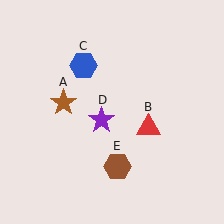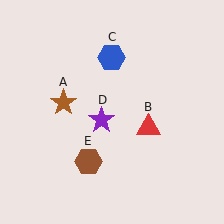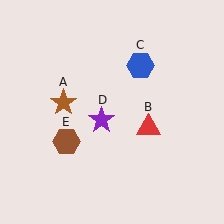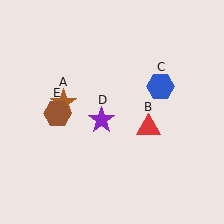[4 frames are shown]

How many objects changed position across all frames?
2 objects changed position: blue hexagon (object C), brown hexagon (object E).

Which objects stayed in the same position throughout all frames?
Brown star (object A) and red triangle (object B) and purple star (object D) remained stationary.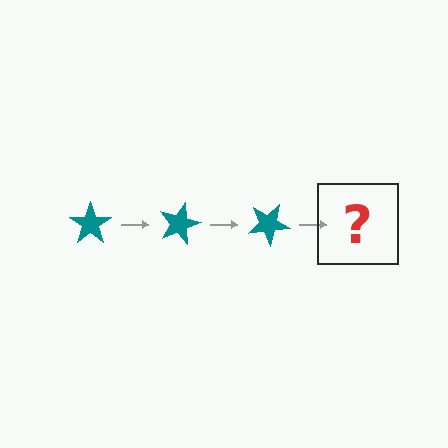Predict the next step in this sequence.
The next step is a teal star rotated 45 degrees.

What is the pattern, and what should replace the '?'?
The pattern is that the star rotates 15 degrees each step. The '?' should be a teal star rotated 45 degrees.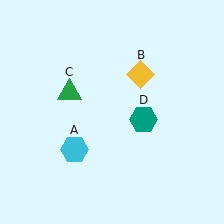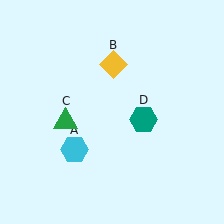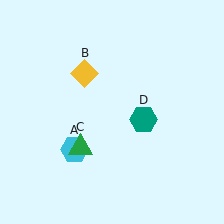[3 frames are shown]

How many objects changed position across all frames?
2 objects changed position: yellow diamond (object B), green triangle (object C).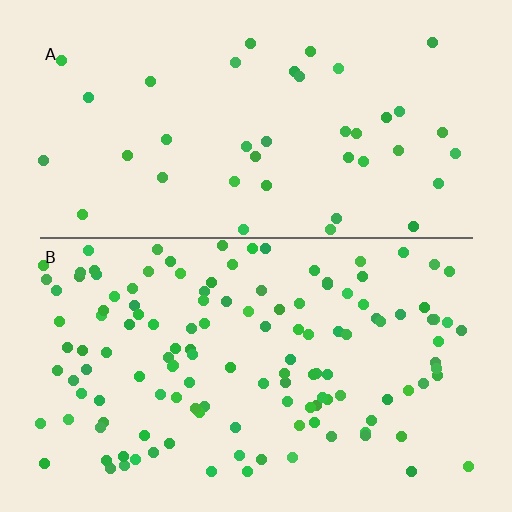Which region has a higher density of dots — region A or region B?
B (the bottom).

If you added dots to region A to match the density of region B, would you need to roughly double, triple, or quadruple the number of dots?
Approximately triple.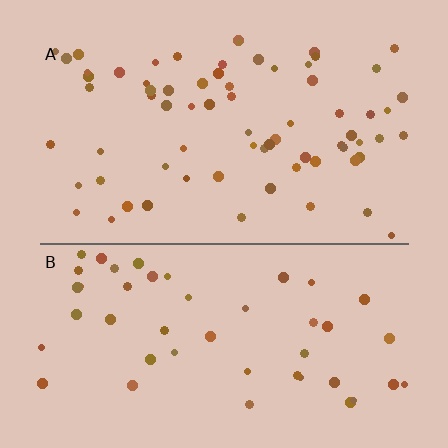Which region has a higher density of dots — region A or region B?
A (the top).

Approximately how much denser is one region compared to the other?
Approximately 1.5× — region A over region B.